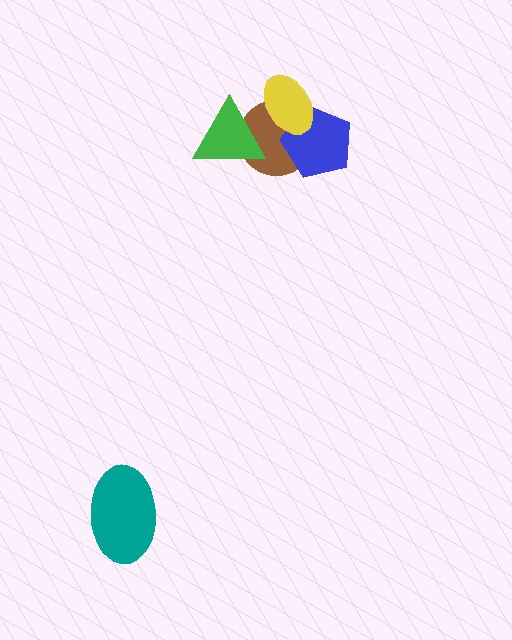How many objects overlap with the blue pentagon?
2 objects overlap with the blue pentagon.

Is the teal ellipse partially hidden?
No, no other shape covers it.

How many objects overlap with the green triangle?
1 object overlaps with the green triangle.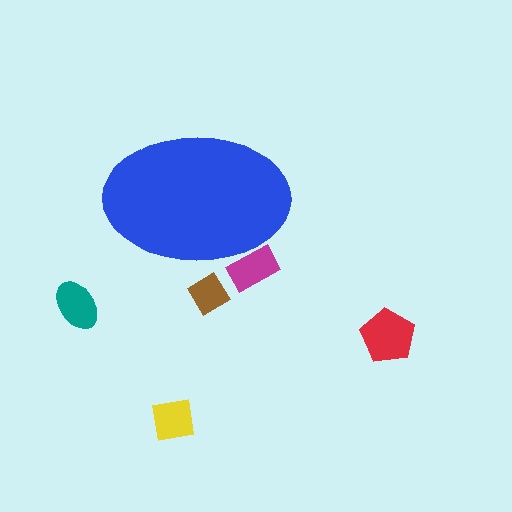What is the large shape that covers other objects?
A blue ellipse.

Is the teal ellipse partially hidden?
No, the teal ellipse is fully visible.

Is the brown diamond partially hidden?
Yes, the brown diamond is partially hidden behind the blue ellipse.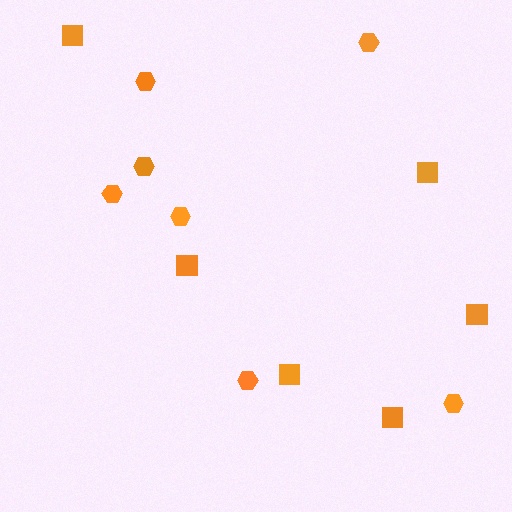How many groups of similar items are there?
There are 2 groups: one group of hexagons (7) and one group of squares (6).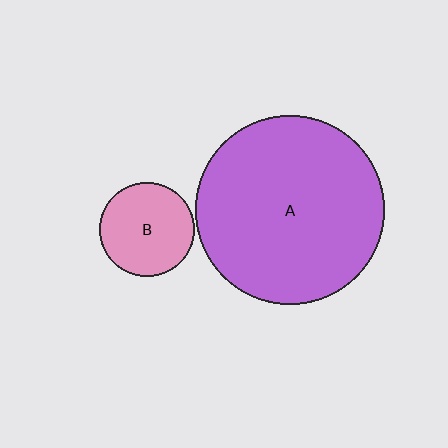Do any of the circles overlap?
No, none of the circles overlap.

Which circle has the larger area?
Circle A (purple).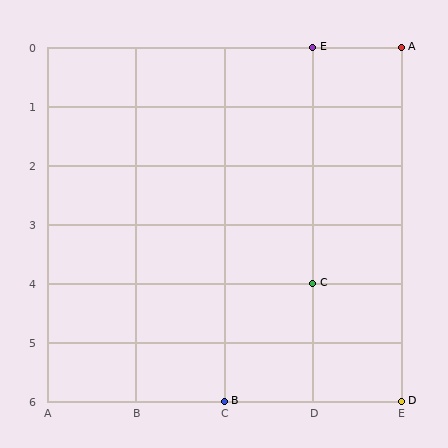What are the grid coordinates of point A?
Point A is at grid coordinates (E, 0).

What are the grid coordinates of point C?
Point C is at grid coordinates (D, 4).